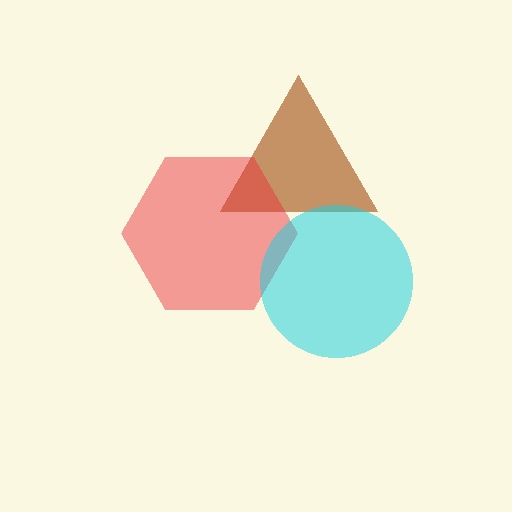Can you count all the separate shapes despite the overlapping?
Yes, there are 3 separate shapes.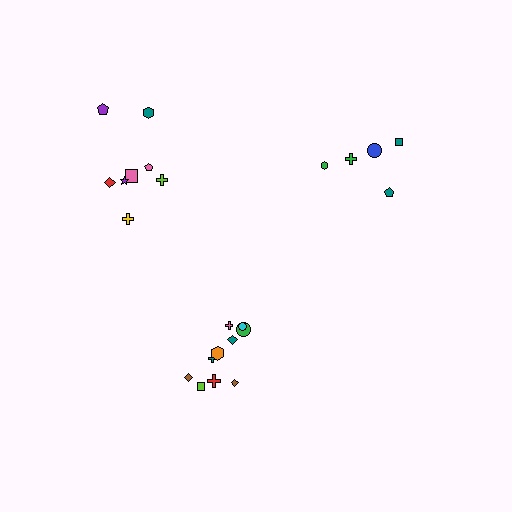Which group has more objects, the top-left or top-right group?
The top-left group.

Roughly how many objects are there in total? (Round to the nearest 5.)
Roughly 25 objects in total.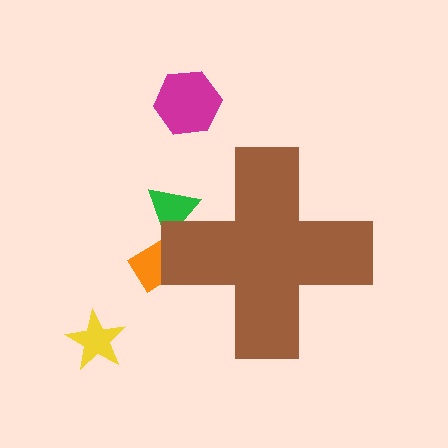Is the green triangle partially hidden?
Yes, the green triangle is partially hidden behind the brown cross.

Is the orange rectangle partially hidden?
Yes, the orange rectangle is partially hidden behind the brown cross.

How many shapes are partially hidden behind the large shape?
2 shapes are partially hidden.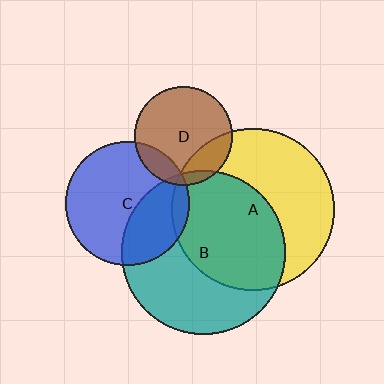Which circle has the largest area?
Circle B (teal).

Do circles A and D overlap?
Yes.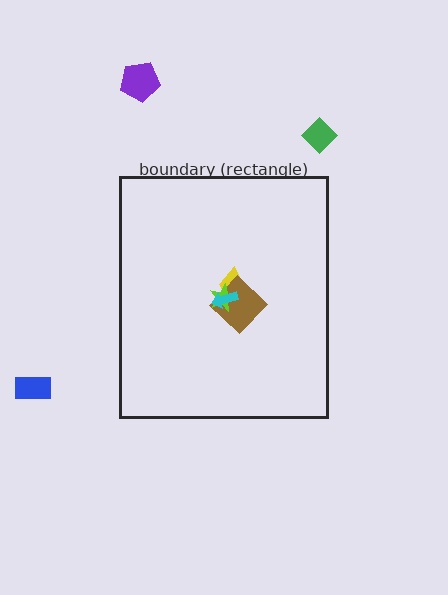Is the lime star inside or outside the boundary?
Inside.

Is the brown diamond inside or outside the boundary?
Inside.